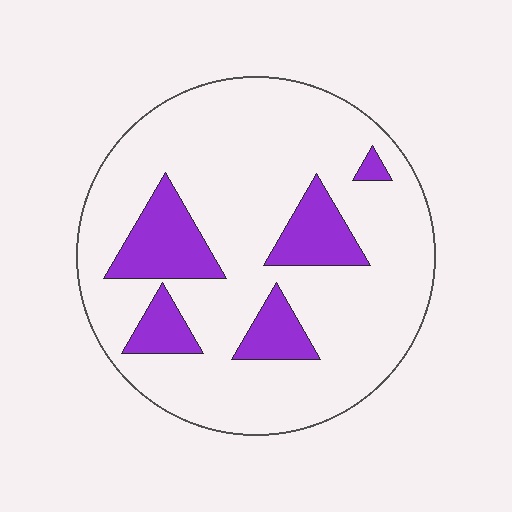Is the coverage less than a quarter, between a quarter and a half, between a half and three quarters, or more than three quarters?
Less than a quarter.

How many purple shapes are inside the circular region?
5.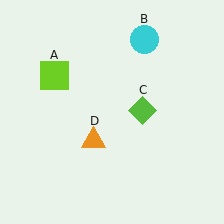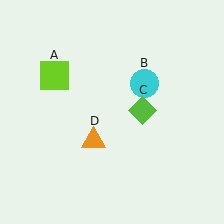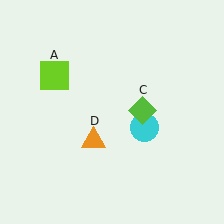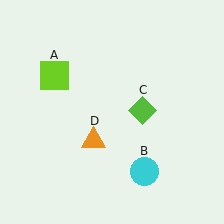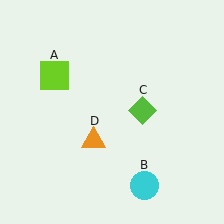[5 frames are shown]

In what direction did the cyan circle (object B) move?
The cyan circle (object B) moved down.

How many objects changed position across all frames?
1 object changed position: cyan circle (object B).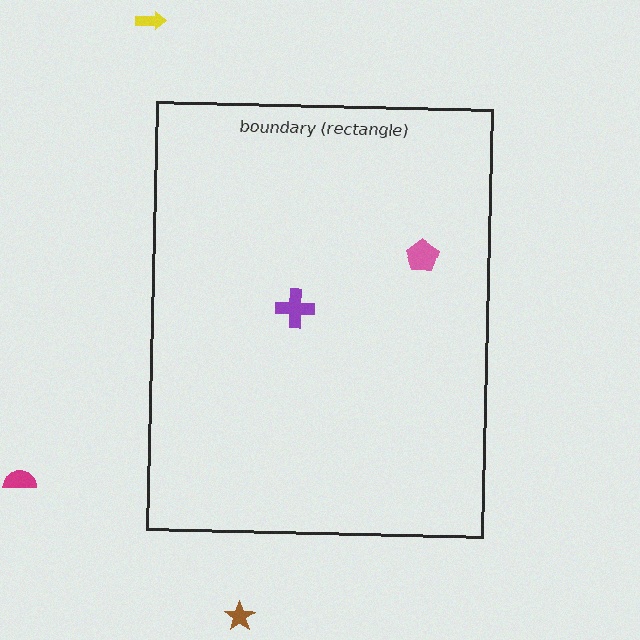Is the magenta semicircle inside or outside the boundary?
Outside.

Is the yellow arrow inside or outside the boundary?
Outside.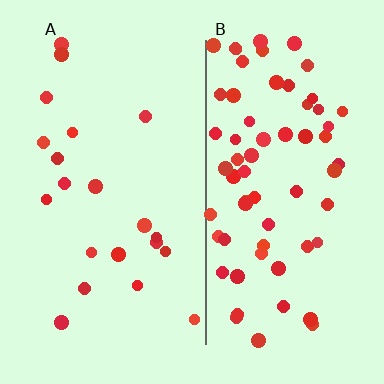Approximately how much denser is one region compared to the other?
Approximately 3.2× — region B over region A.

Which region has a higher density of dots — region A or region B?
B (the right).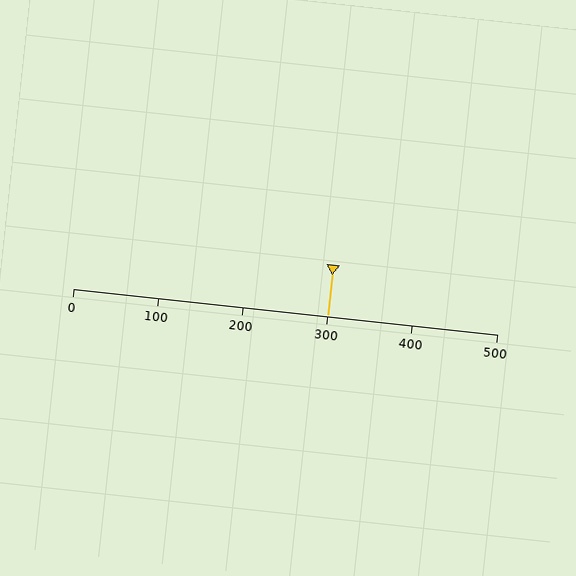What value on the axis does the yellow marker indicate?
The marker indicates approximately 300.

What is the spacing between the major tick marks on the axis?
The major ticks are spaced 100 apart.